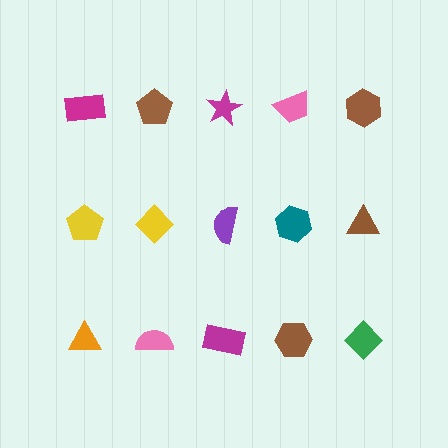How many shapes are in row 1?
5 shapes.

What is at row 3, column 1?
An orange triangle.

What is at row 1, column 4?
A pink trapezoid.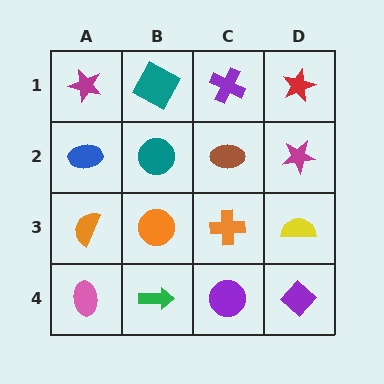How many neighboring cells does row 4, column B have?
3.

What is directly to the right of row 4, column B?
A purple circle.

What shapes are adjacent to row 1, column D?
A magenta star (row 2, column D), a purple cross (row 1, column C).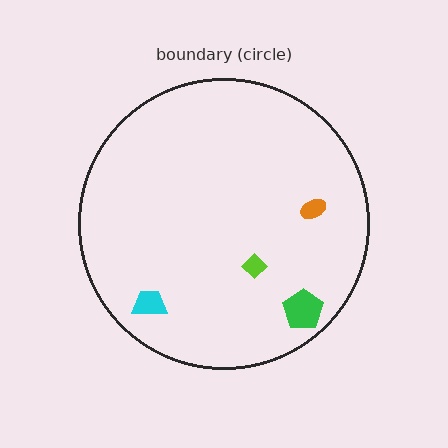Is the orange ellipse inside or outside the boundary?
Inside.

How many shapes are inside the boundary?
4 inside, 0 outside.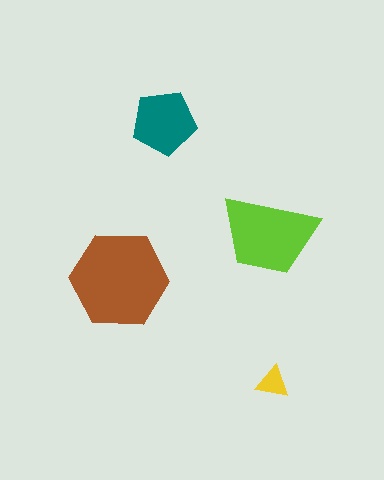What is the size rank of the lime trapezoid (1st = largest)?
2nd.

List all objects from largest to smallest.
The brown hexagon, the lime trapezoid, the teal pentagon, the yellow triangle.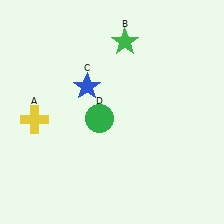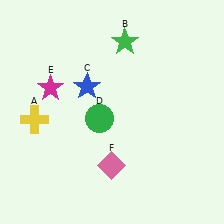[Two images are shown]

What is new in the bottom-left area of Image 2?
A pink diamond (F) was added in the bottom-left area of Image 2.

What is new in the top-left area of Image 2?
A magenta star (E) was added in the top-left area of Image 2.